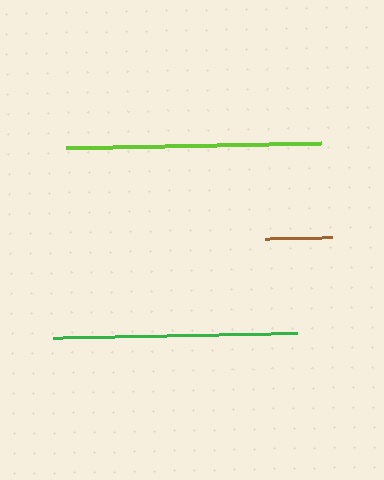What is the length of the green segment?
The green segment is approximately 244 pixels long.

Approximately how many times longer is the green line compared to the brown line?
The green line is approximately 3.7 times the length of the brown line.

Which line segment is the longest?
The lime line is the longest at approximately 255 pixels.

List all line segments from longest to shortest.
From longest to shortest: lime, green, brown.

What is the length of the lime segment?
The lime segment is approximately 255 pixels long.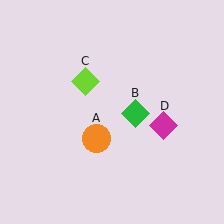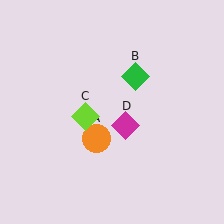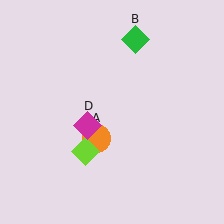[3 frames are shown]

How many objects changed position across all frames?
3 objects changed position: green diamond (object B), lime diamond (object C), magenta diamond (object D).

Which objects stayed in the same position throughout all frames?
Orange circle (object A) remained stationary.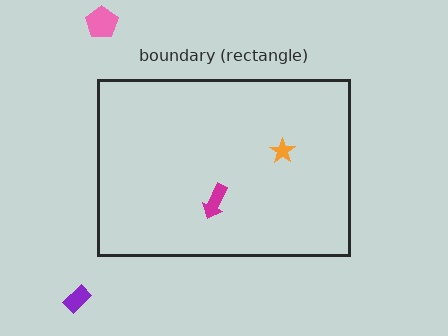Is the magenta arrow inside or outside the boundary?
Inside.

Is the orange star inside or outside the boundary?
Inside.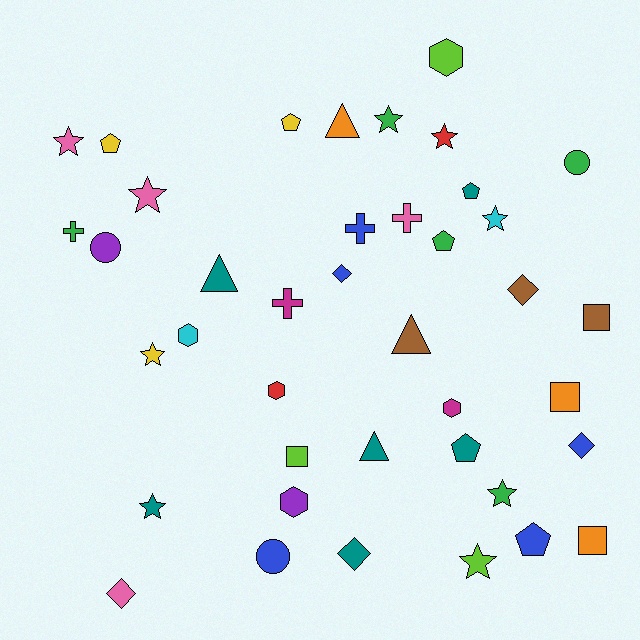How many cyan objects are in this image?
There are 2 cyan objects.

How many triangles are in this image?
There are 4 triangles.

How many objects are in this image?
There are 40 objects.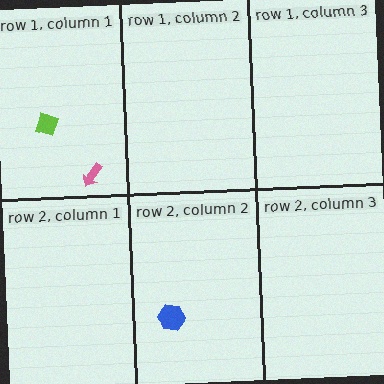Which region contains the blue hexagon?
The row 2, column 2 region.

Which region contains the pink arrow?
The row 1, column 1 region.